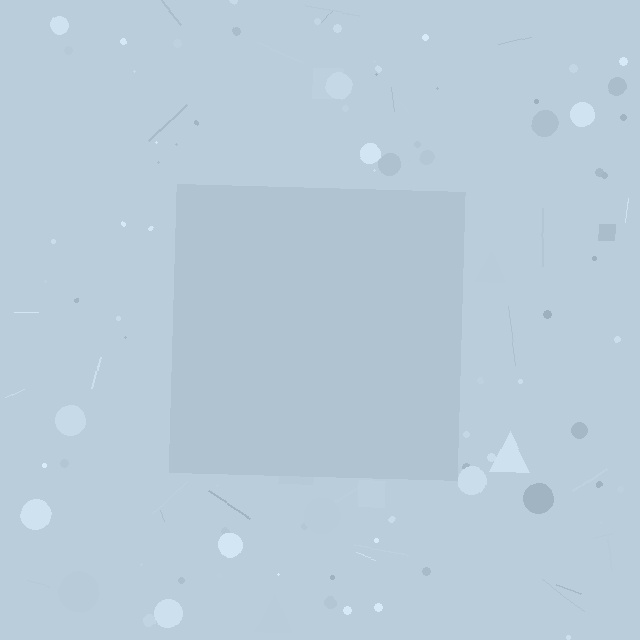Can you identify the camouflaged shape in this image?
The camouflaged shape is a square.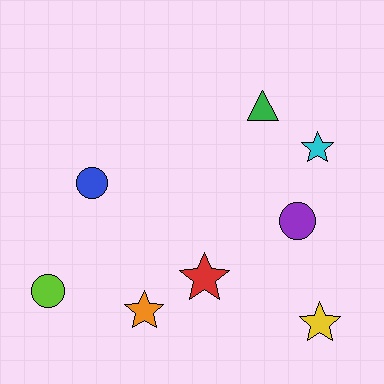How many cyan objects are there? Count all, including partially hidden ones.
There is 1 cyan object.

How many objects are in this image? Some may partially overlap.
There are 8 objects.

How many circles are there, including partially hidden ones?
There are 3 circles.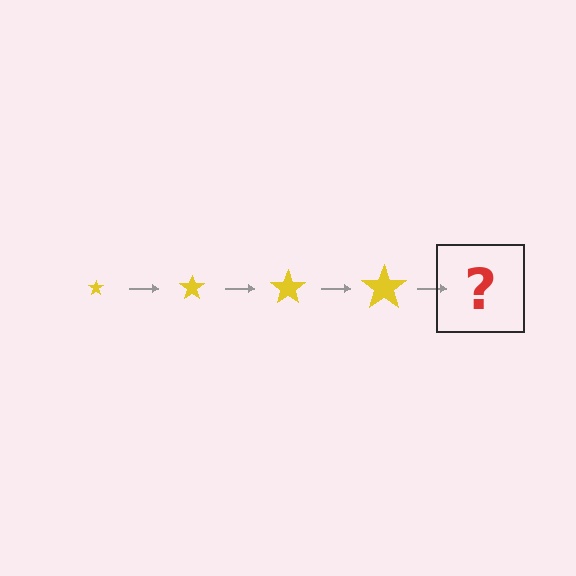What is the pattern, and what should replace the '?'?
The pattern is that the star gets progressively larger each step. The '?' should be a yellow star, larger than the previous one.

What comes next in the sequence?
The next element should be a yellow star, larger than the previous one.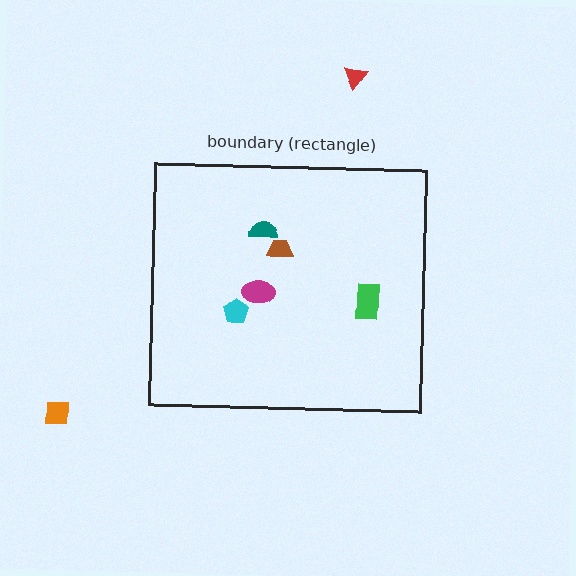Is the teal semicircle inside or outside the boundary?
Inside.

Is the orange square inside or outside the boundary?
Outside.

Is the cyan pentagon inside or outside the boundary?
Inside.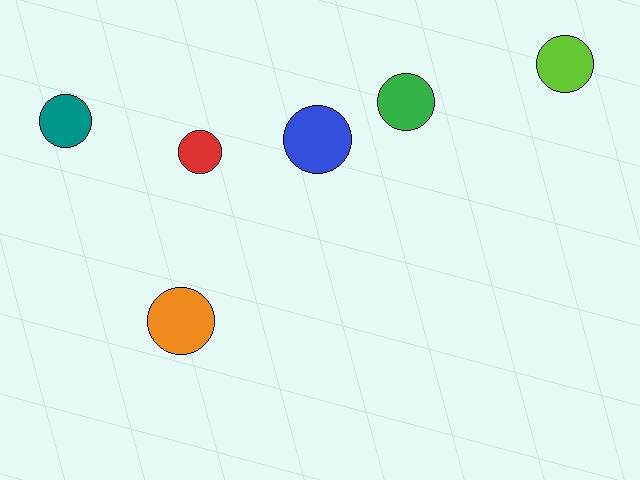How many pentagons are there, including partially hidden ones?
There are no pentagons.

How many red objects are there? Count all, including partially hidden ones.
There is 1 red object.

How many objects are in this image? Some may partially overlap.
There are 6 objects.